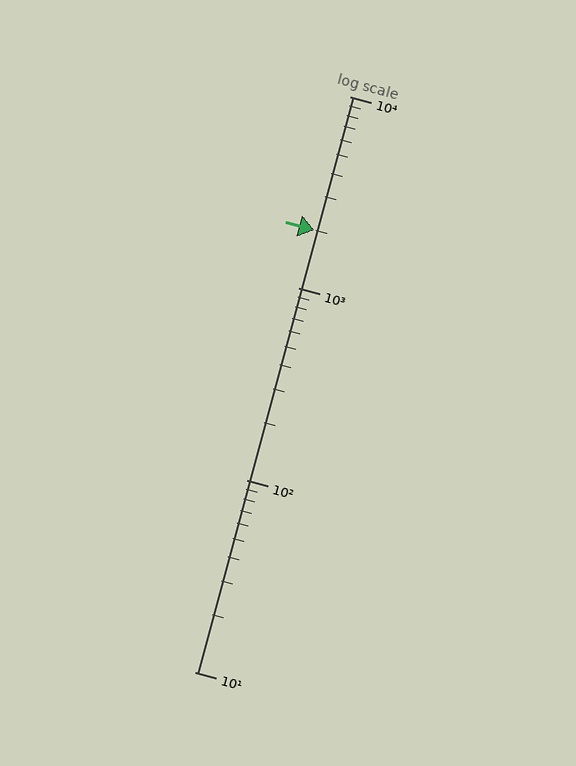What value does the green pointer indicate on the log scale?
The pointer indicates approximately 2000.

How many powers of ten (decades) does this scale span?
The scale spans 3 decades, from 10 to 10000.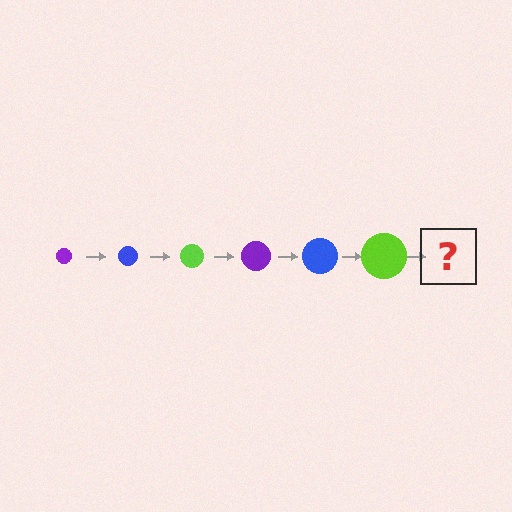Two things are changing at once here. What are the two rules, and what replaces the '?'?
The two rules are that the circle grows larger each step and the color cycles through purple, blue, and lime. The '?' should be a purple circle, larger than the previous one.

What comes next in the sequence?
The next element should be a purple circle, larger than the previous one.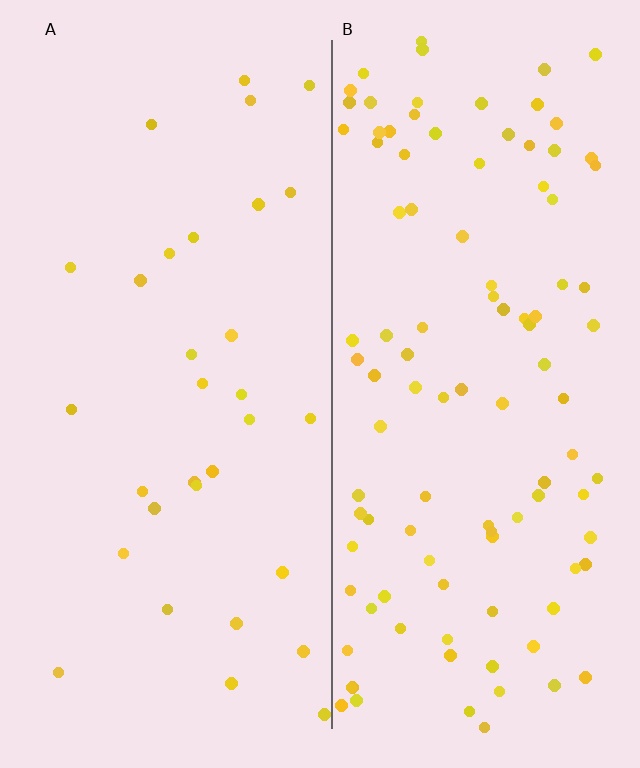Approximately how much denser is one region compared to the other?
Approximately 3.3× — region B over region A.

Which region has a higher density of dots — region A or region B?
B (the right).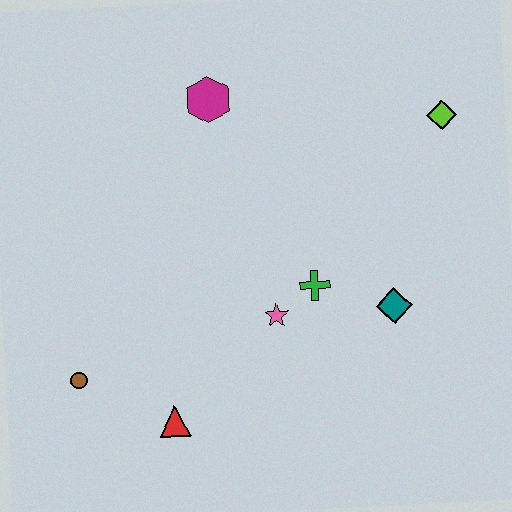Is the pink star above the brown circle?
Yes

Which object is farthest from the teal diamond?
The brown circle is farthest from the teal diamond.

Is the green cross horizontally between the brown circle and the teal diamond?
Yes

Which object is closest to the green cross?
The pink star is closest to the green cross.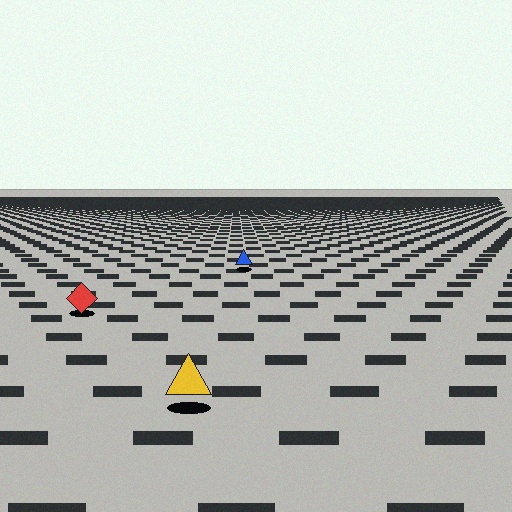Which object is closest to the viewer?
The yellow triangle is closest. The texture marks near it are larger and more spread out.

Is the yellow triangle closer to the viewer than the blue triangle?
Yes. The yellow triangle is closer — you can tell from the texture gradient: the ground texture is coarser near it.